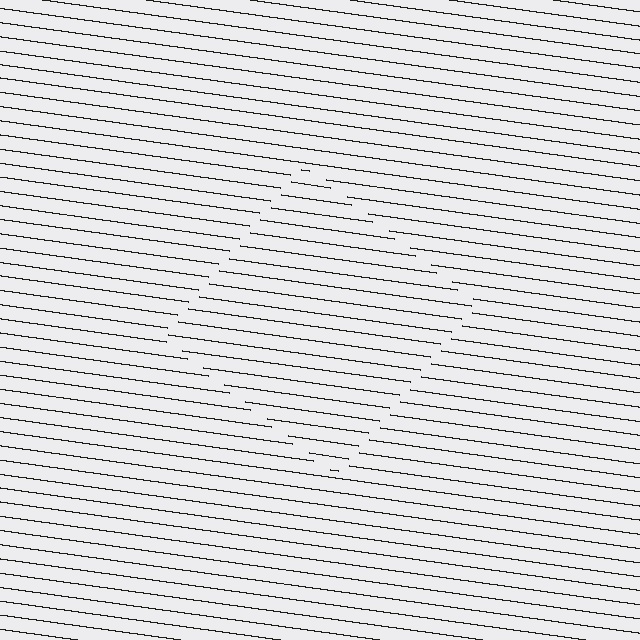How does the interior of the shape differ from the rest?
The interior of the shape contains the same grating, shifted by half a period — the contour is defined by the phase discontinuity where line-ends from the inner and outer gratings abut.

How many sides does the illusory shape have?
4 sides — the line-ends trace a square.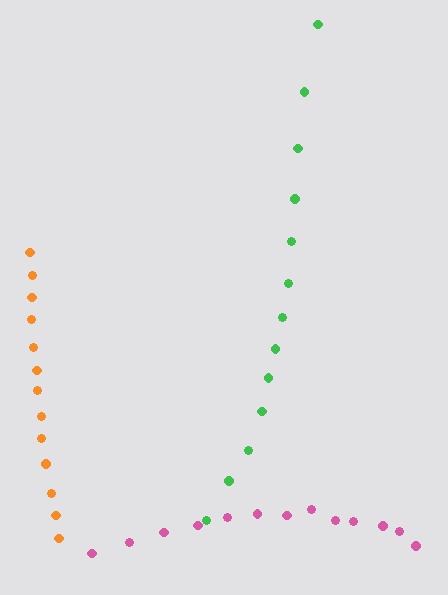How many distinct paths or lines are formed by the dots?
There are 3 distinct paths.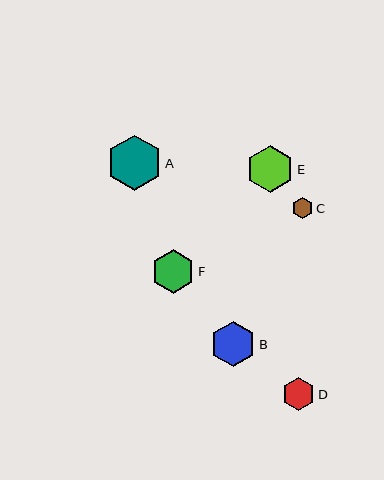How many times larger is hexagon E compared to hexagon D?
Hexagon E is approximately 1.4 times the size of hexagon D.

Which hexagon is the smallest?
Hexagon C is the smallest with a size of approximately 21 pixels.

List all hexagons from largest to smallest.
From largest to smallest: A, E, B, F, D, C.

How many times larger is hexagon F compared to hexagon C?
Hexagon F is approximately 2.1 times the size of hexagon C.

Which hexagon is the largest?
Hexagon A is the largest with a size of approximately 55 pixels.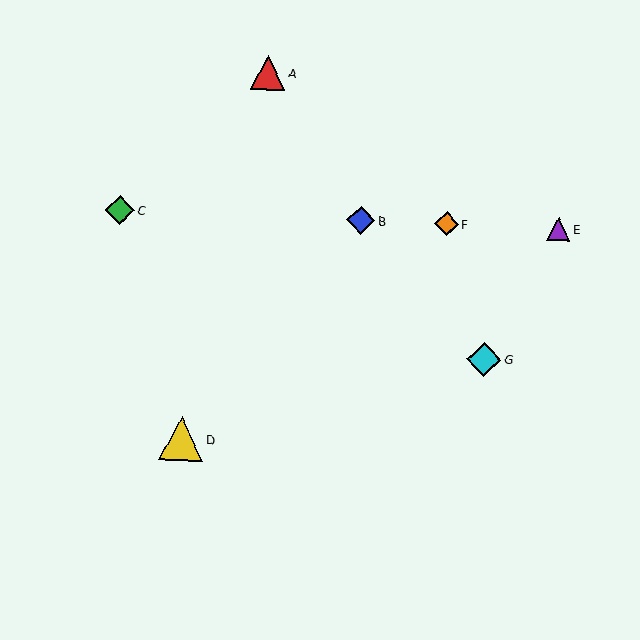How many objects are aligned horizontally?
4 objects (B, C, E, F) are aligned horizontally.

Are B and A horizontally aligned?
No, B is at y≈220 and A is at y≈73.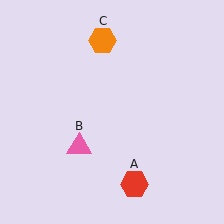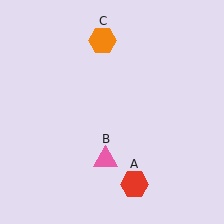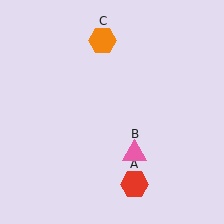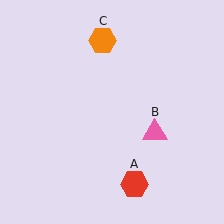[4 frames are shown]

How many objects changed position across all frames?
1 object changed position: pink triangle (object B).